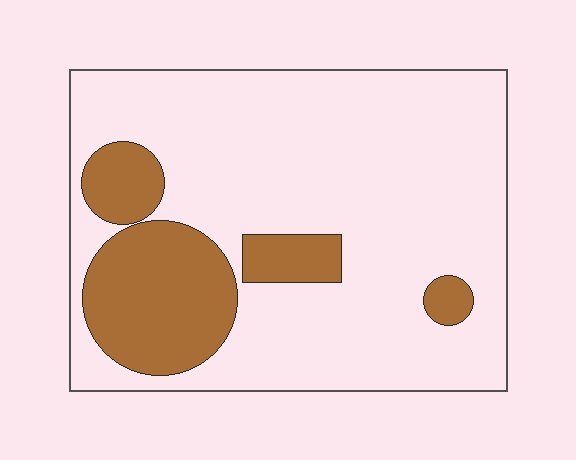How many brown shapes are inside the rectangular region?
4.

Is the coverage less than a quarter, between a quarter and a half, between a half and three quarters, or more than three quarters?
Less than a quarter.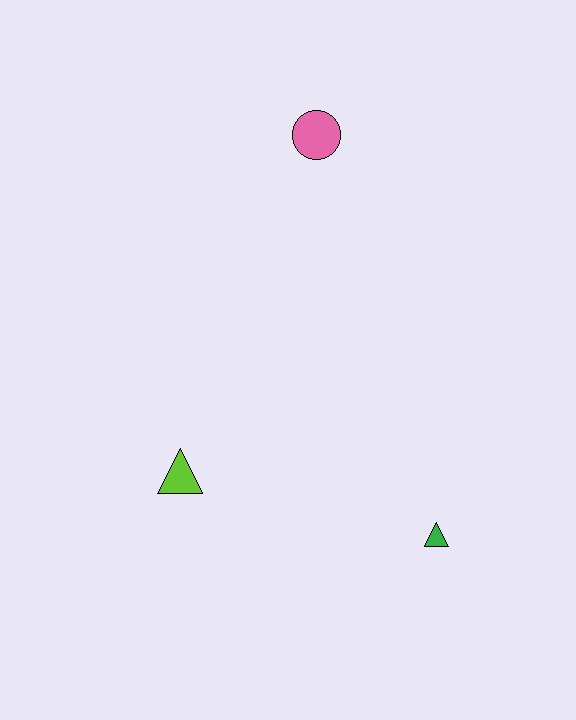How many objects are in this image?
There are 3 objects.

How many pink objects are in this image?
There is 1 pink object.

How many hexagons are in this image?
There are no hexagons.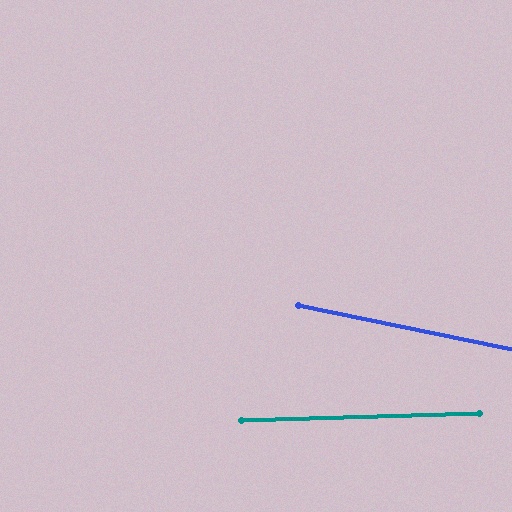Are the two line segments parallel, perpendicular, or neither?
Neither parallel nor perpendicular — they differ by about 13°.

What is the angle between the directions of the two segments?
Approximately 13 degrees.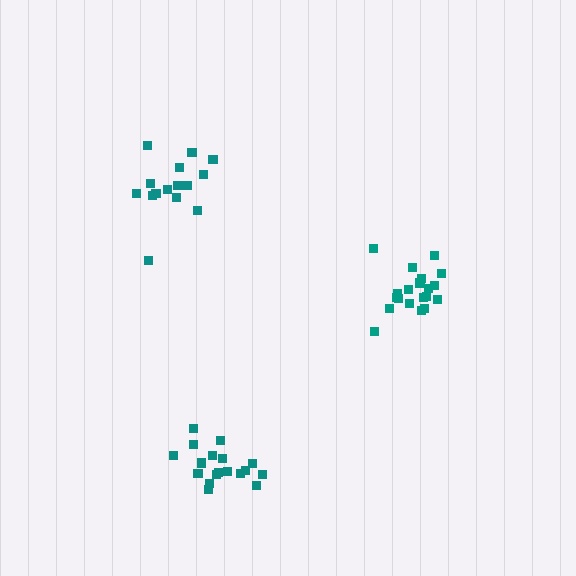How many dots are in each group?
Group 1: 20 dots, Group 2: 15 dots, Group 3: 19 dots (54 total).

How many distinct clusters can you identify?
There are 3 distinct clusters.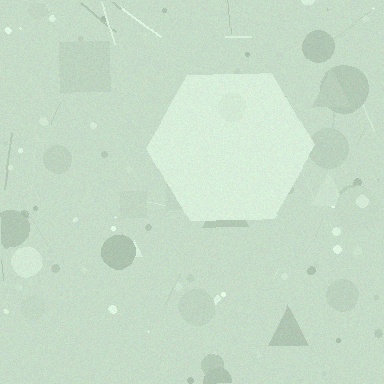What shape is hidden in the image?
A hexagon is hidden in the image.